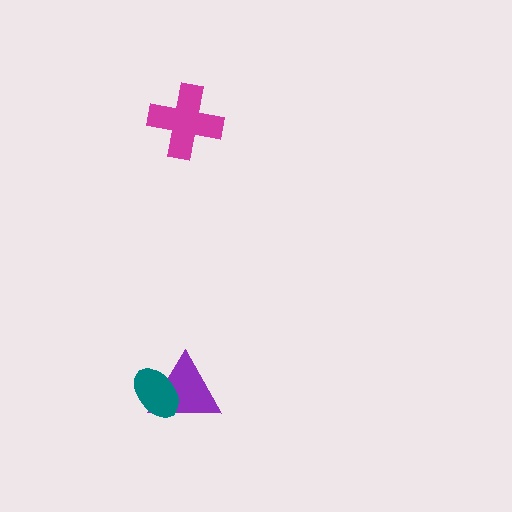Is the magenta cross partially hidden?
No, no other shape covers it.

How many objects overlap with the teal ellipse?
1 object overlaps with the teal ellipse.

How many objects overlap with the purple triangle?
1 object overlaps with the purple triangle.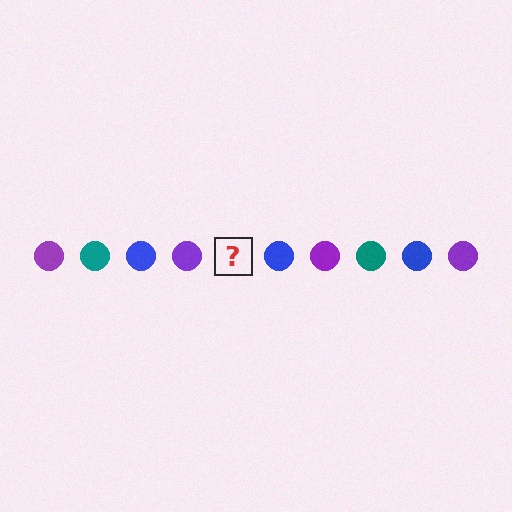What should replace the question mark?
The question mark should be replaced with a teal circle.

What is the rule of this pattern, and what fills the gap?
The rule is that the pattern cycles through purple, teal, blue circles. The gap should be filled with a teal circle.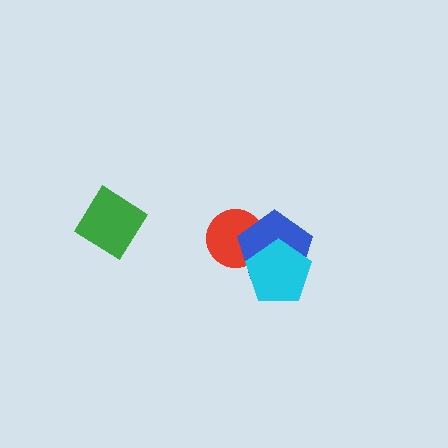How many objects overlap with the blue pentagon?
2 objects overlap with the blue pentagon.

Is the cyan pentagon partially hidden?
No, no other shape covers it.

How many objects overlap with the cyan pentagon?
2 objects overlap with the cyan pentagon.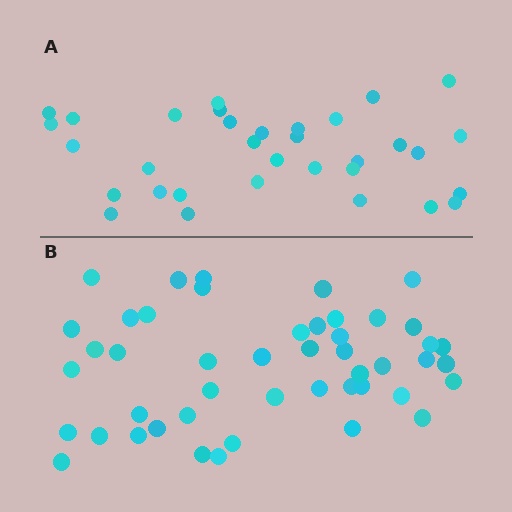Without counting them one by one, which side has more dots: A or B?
Region B (the bottom region) has more dots.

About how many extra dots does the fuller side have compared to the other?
Region B has approximately 15 more dots than region A.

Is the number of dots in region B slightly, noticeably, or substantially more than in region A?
Region B has noticeably more, but not dramatically so. The ratio is roughly 1.4 to 1.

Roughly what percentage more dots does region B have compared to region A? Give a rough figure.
About 40% more.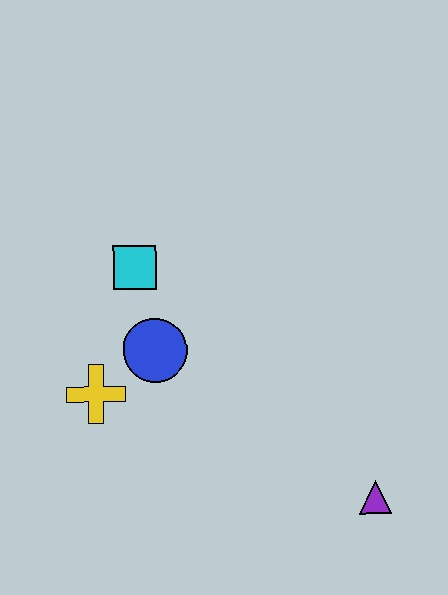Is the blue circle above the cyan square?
No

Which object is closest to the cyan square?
The blue circle is closest to the cyan square.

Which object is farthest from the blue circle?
The purple triangle is farthest from the blue circle.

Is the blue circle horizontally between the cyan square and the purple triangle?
Yes